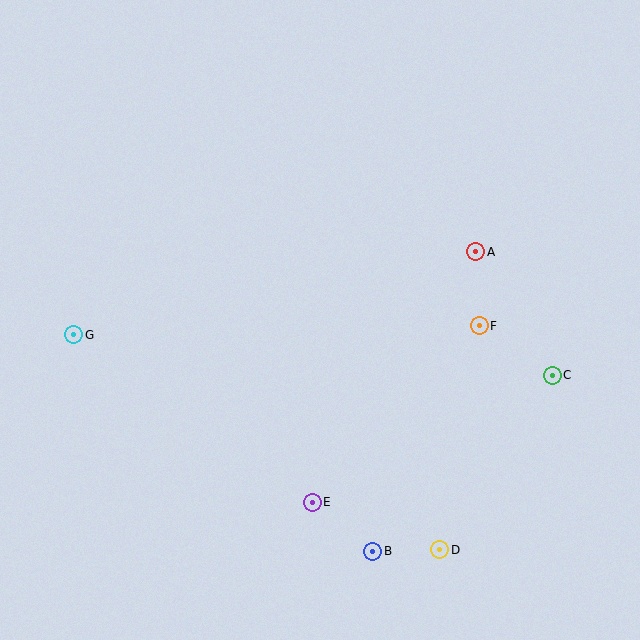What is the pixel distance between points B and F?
The distance between B and F is 250 pixels.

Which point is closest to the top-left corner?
Point G is closest to the top-left corner.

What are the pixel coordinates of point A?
Point A is at (476, 252).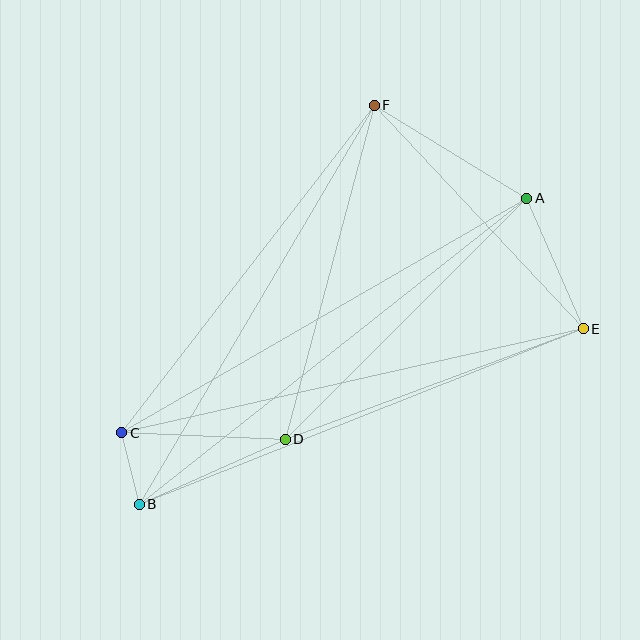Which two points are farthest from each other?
Points A and B are farthest from each other.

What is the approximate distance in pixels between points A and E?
The distance between A and E is approximately 142 pixels.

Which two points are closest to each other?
Points B and C are closest to each other.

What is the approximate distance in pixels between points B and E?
The distance between B and E is approximately 477 pixels.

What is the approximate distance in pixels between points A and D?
The distance between A and D is approximately 341 pixels.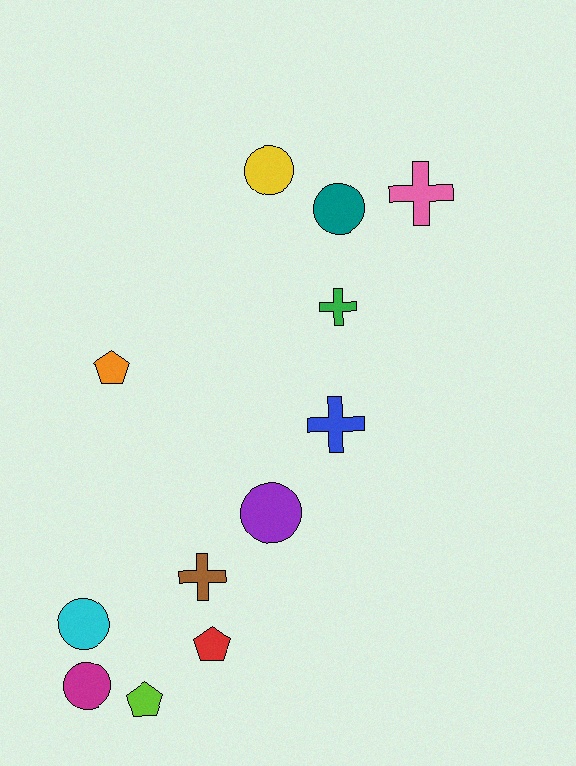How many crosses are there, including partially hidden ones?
There are 4 crosses.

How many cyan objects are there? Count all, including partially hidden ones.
There is 1 cyan object.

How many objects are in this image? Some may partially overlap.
There are 12 objects.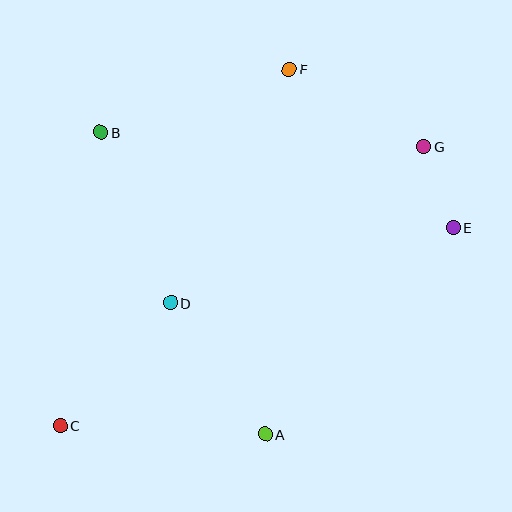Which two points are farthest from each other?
Points C and G are farthest from each other.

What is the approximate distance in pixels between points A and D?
The distance between A and D is approximately 162 pixels.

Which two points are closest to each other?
Points E and G are closest to each other.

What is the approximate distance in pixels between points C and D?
The distance between C and D is approximately 165 pixels.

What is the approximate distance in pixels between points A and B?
The distance between A and B is approximately 343 pixels.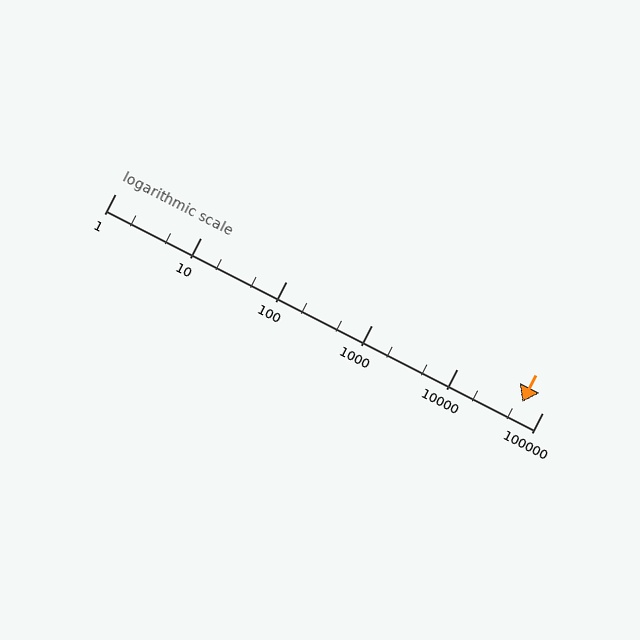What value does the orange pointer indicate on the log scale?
The pointer indicates approximately 58000.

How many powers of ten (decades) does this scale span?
The scale spans 5 decades, from 1 to 100000.